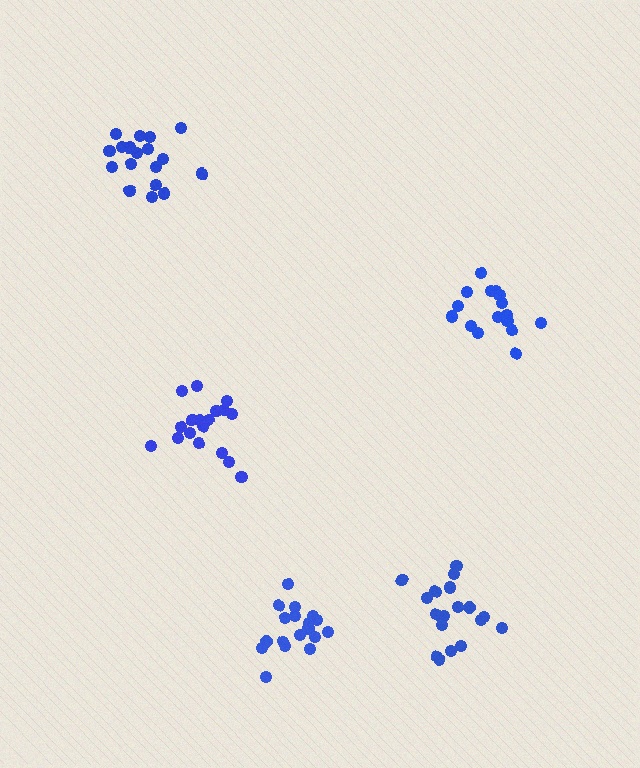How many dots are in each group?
Group 1: 18 dots, Group 2: 18 dots, Group 3: 16 dots, Group 4: 19 dots, Group 5: 18 dots (89 total).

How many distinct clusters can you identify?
There are 5 distinct clusters.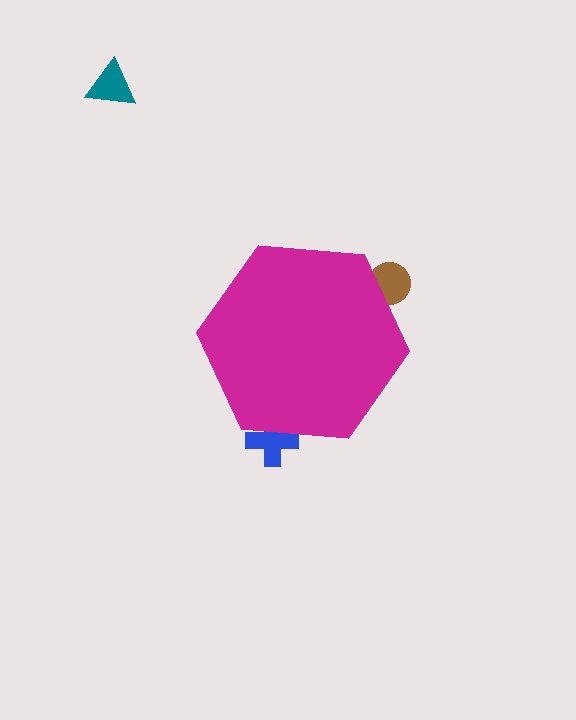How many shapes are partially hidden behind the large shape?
2 shapes are partially hidden.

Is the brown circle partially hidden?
Yes, the brown circle is partially hidden behind the magenta hexagon.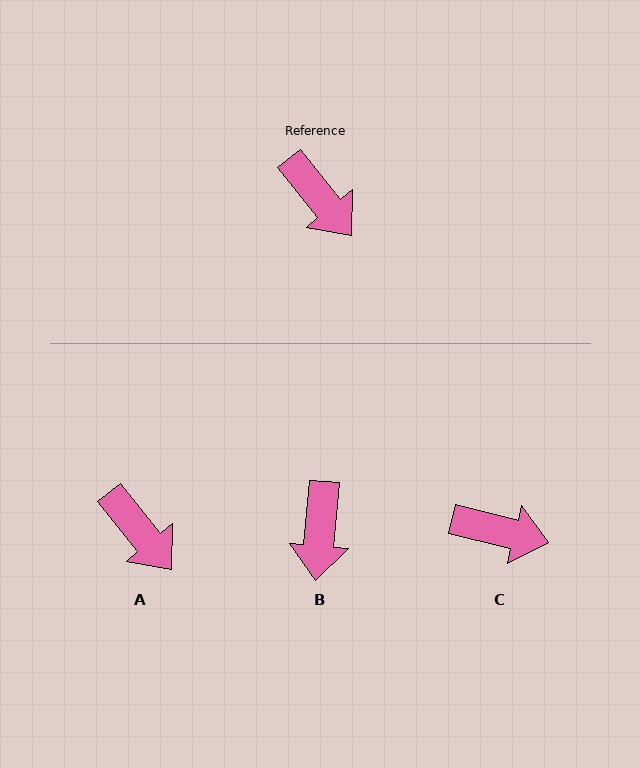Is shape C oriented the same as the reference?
No, it is off by about 37 degrees.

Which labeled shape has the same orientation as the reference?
A.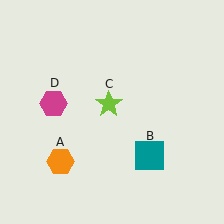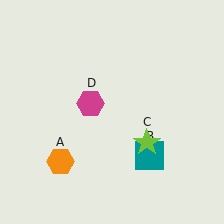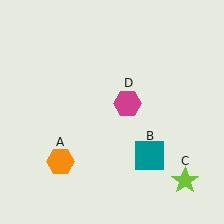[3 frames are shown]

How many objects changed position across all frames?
2 objects changed position: lime star (object C), magenta hexagon (object D).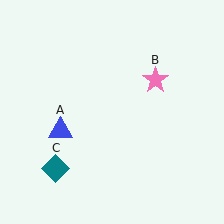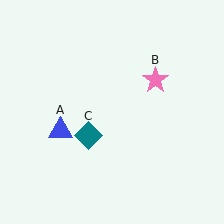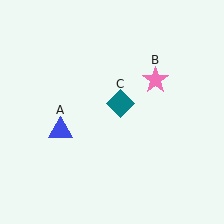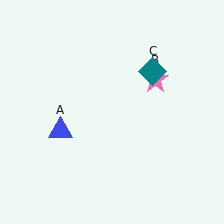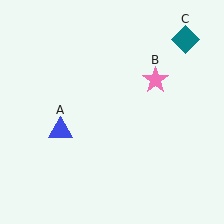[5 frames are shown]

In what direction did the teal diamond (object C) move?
The teal diamond (object C) moved up and to the right.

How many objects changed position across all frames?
1 object changed position: teal diamond (object C).